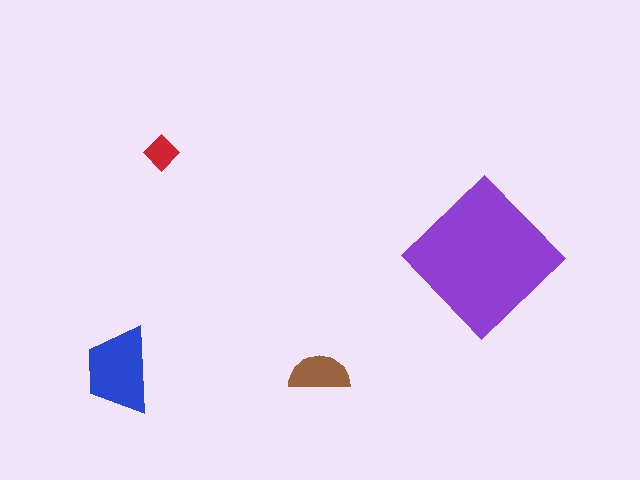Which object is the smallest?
The red diamond.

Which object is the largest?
The purple diamond.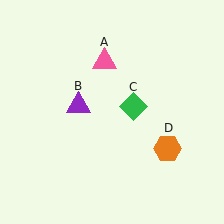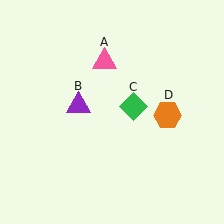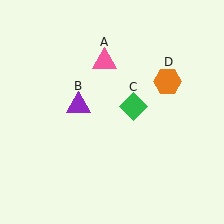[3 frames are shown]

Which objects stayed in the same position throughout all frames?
Pink triangle (object A) and purple triangle (object B) and green diamond (object C) remained stationary.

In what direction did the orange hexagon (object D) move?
The orange hexagon (object D) moved up.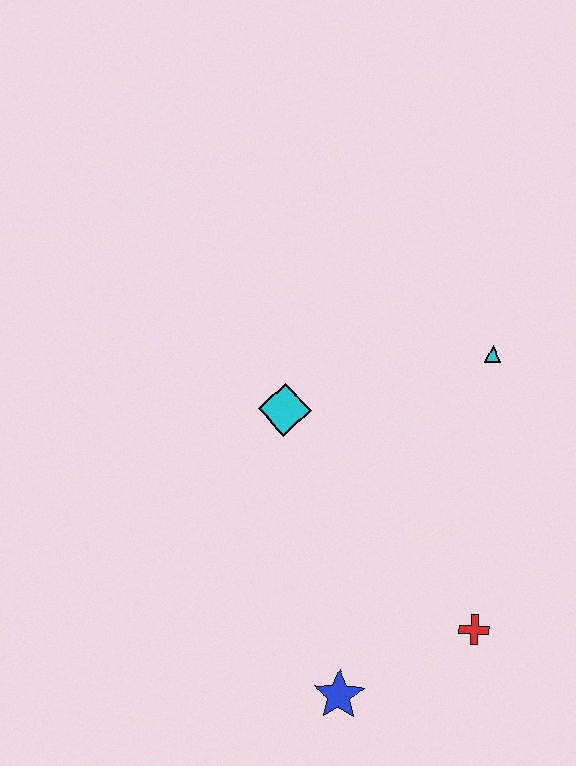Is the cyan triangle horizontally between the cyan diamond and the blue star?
No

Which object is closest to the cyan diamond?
The cyan triangle is closest to the cyan diamond.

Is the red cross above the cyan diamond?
No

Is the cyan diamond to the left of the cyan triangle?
Yes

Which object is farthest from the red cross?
The cyan diamond is farthest from the red cross.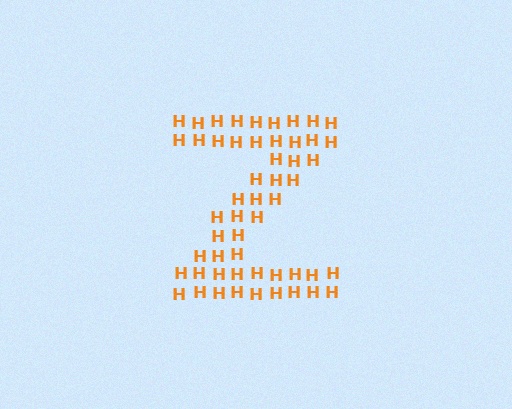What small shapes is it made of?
It is made of small letter H's.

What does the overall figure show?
The overall figure shows the letter Z.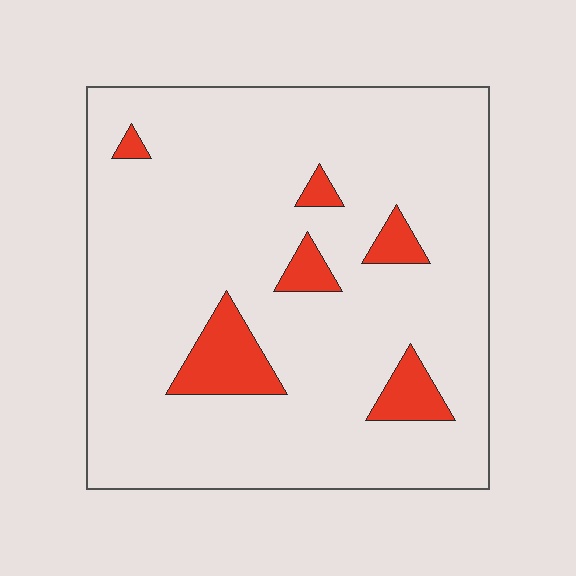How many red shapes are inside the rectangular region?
6.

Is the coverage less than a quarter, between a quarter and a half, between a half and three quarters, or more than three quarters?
Less than a quarter.